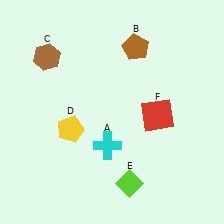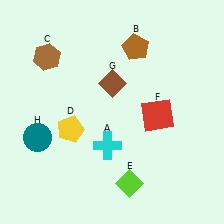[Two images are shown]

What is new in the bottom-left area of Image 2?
A teal circle (H) was added in the bottom-left area of Image 2.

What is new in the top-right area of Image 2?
A brown diamond (G) was added in the top-right area of Image 2.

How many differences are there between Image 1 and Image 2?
There are 2 differences between the two images.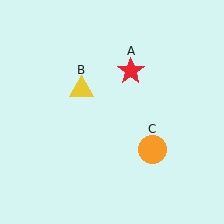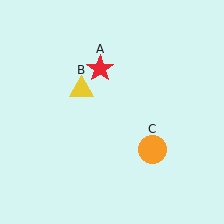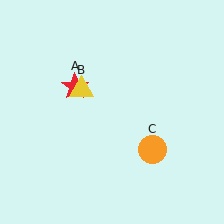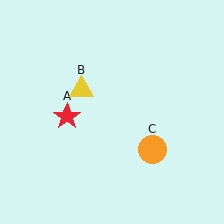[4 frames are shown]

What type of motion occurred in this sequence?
The red star (object A) rotated counterclockwise around the center of the scene.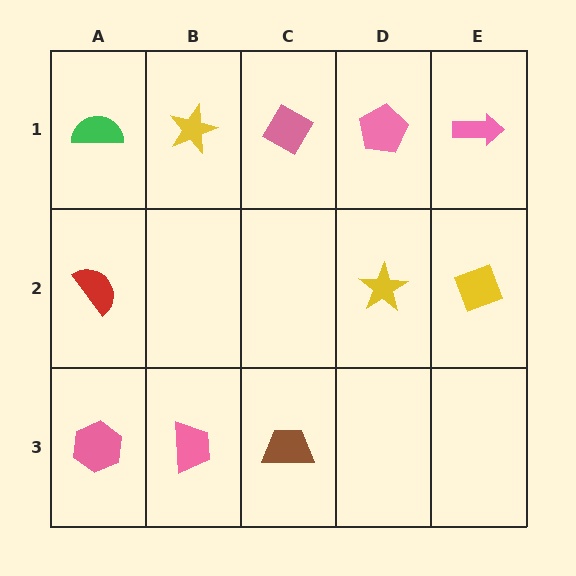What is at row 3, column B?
A pink trapezoid.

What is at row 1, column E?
A pink arrow.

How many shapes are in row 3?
3 shapes.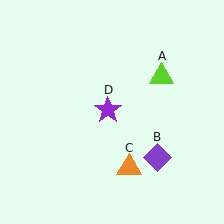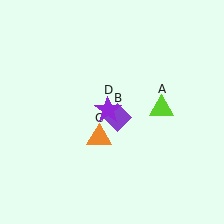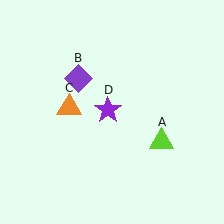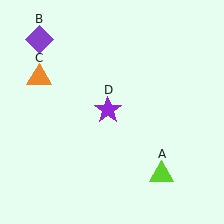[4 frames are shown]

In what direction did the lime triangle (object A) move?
The lime triangle (object A) moved down.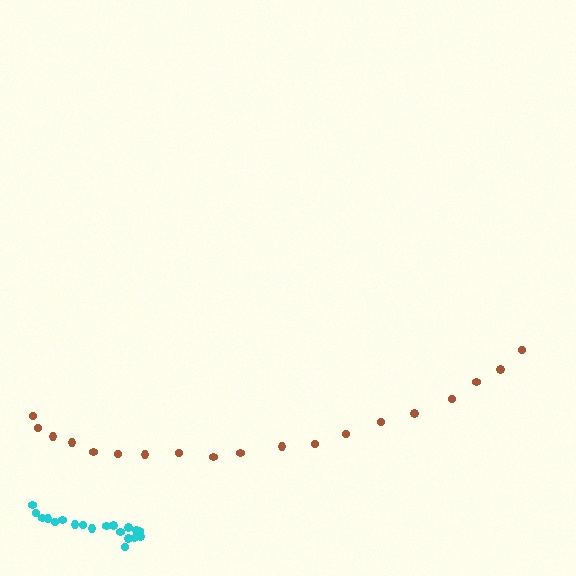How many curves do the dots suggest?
There are 2 distinct paths.